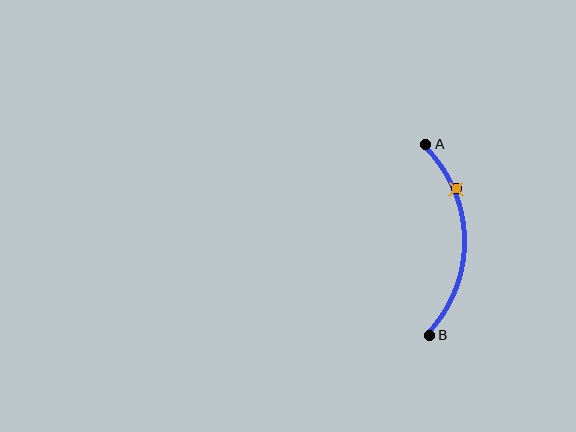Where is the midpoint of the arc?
The arc midpoint is the point on the curve farthest from the straight line joining A and B. It sits to the right of that line.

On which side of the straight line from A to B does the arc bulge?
The arc bulges to the right of the straight line connecting A and B.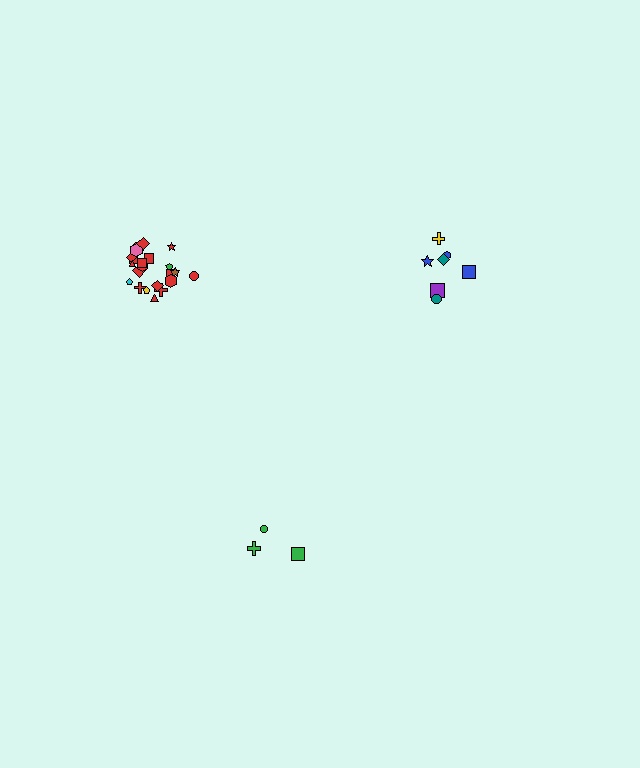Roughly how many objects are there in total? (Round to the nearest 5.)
Roughly 30 objects in total.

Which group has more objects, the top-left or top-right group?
The top-left group.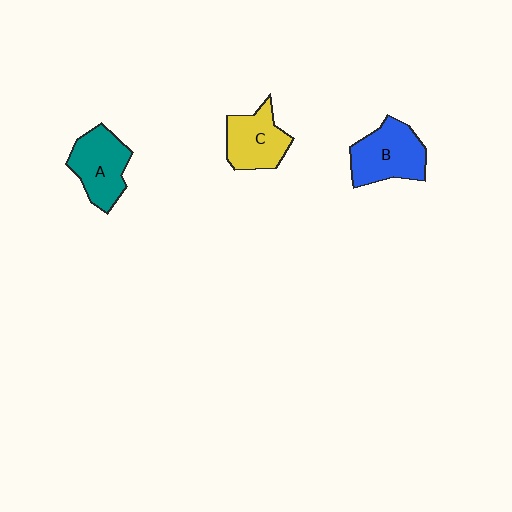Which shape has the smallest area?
Shape C (yellow).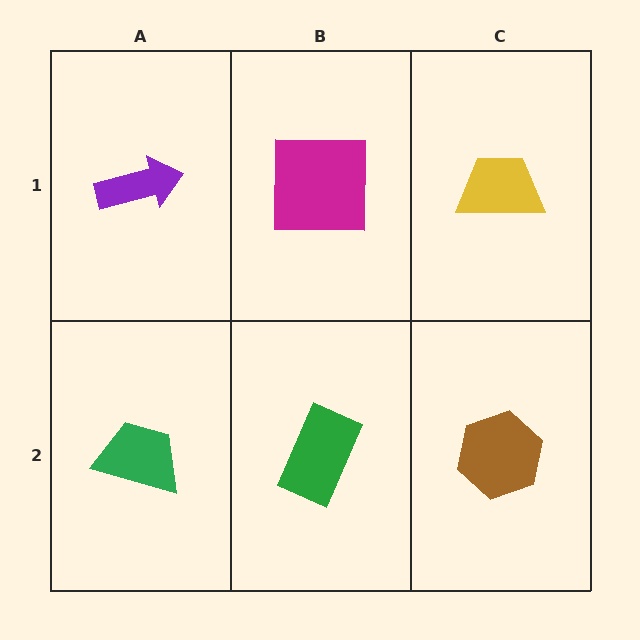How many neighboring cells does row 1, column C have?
2.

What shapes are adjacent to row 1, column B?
A green rectangle (row 2, column B), a purple arrow (row 1, column A), a yellow trapezoid (row 1, column C).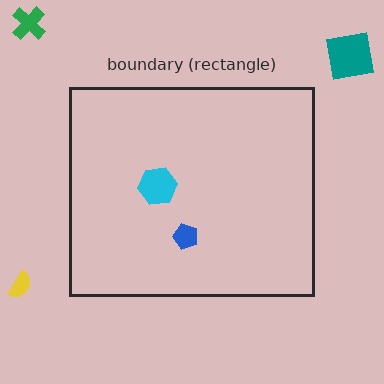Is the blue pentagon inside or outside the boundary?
Inside.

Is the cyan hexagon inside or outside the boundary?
Inside.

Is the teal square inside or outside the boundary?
Outside.